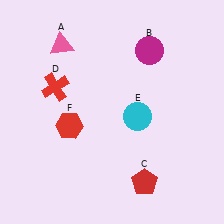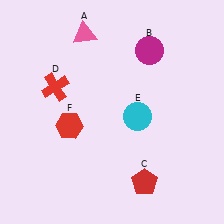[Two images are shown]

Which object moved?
The pink triangle (A) moved right.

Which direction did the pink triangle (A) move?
The pink triangle (A) moved right.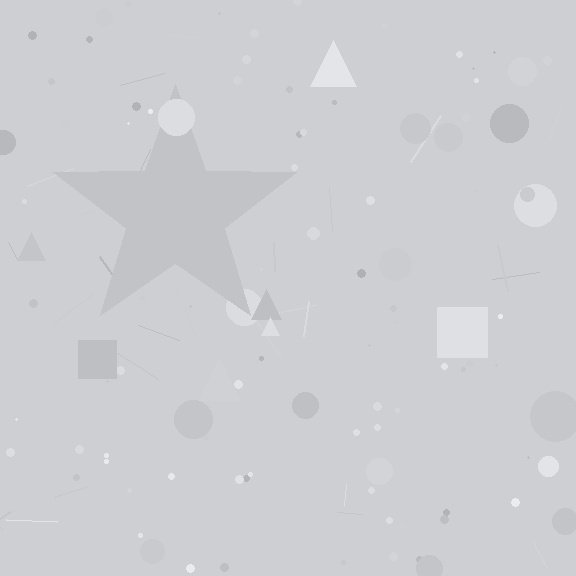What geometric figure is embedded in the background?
A star is embedded in the background.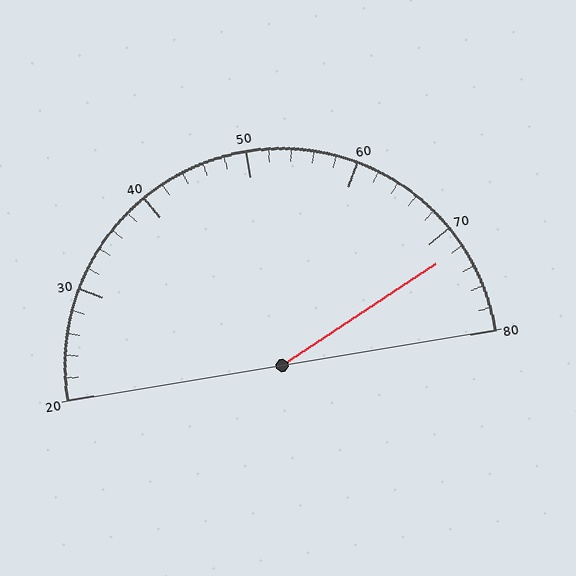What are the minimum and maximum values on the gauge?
The gauge ranges from 20 to 80.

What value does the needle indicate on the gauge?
The needle indicates approximately 72.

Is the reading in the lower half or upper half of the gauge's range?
The reading is in the upper half of the range (20 to 80).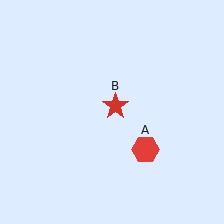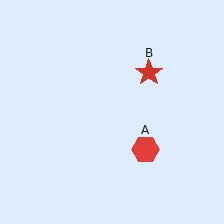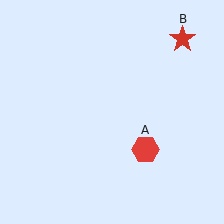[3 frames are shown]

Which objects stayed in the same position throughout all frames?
Red hexagon (object A) remained stationary.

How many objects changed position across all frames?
1 object changed position: red star (object B).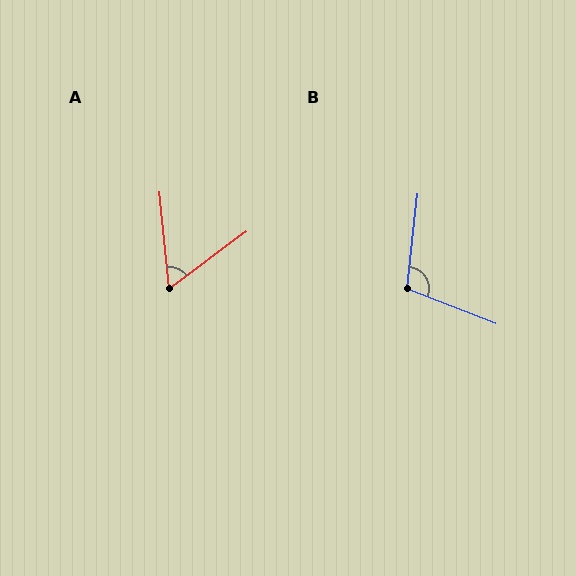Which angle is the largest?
B, at approximately 105 degrees.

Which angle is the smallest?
A, at approximately 59 degrees.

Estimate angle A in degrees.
Approximately 59 degrees.